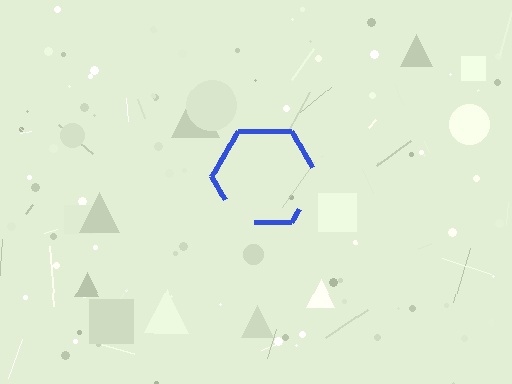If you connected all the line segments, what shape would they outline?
They would outline a hexagon.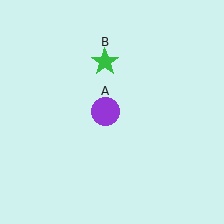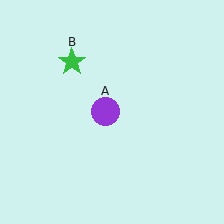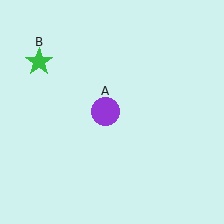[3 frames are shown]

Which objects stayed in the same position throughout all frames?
Purple circle (object A) remained stationary.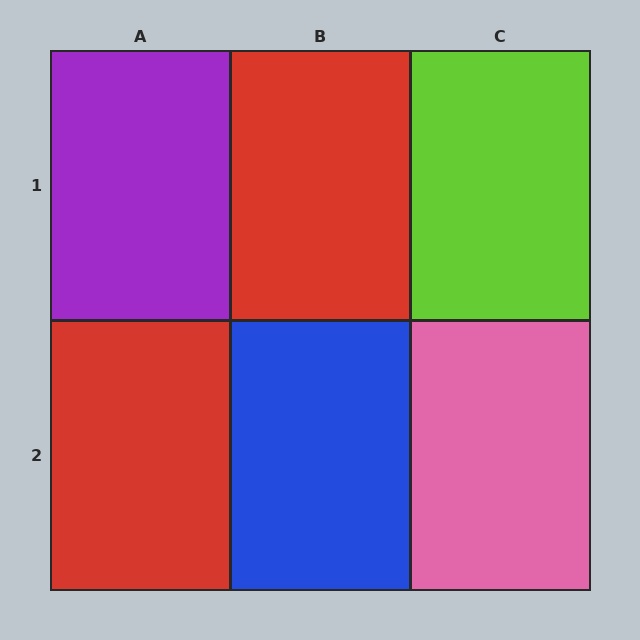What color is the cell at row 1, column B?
Red.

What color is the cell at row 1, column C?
Lime.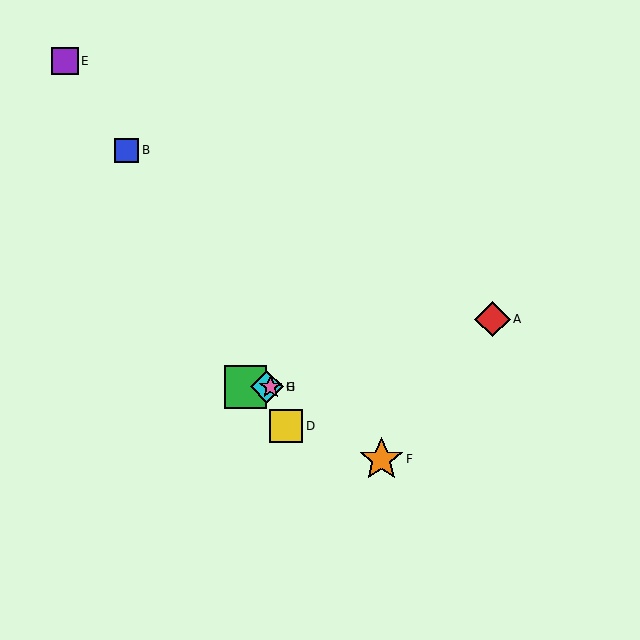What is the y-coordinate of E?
Object E is at y≈61.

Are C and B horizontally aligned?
No, C is at y≈387 and B is at y≈150.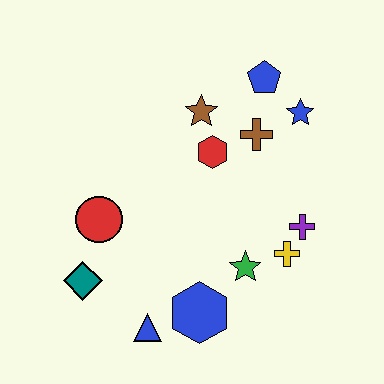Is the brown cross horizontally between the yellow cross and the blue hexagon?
Yes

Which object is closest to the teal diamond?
The red circle is closest to the teal diamond.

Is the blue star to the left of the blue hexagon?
No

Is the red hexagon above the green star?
Yes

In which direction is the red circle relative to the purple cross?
The red circle is to the left of the purple cross.